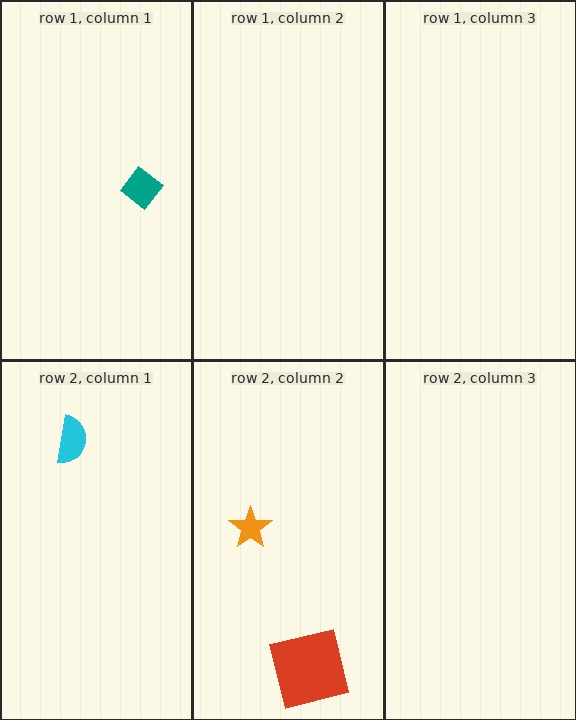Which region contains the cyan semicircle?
The row 2, column 1 region.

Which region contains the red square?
The row 2, column 2 region.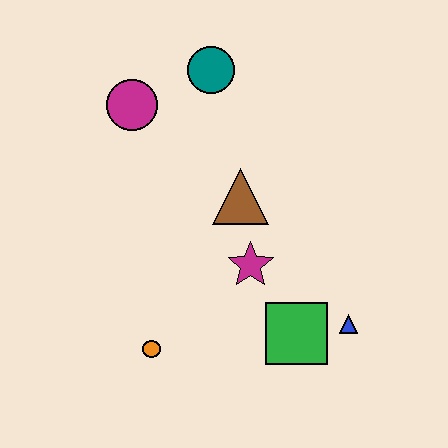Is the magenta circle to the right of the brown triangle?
No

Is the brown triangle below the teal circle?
Yes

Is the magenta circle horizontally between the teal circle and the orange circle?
No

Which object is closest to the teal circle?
The magenta circle is closest to the teal circle.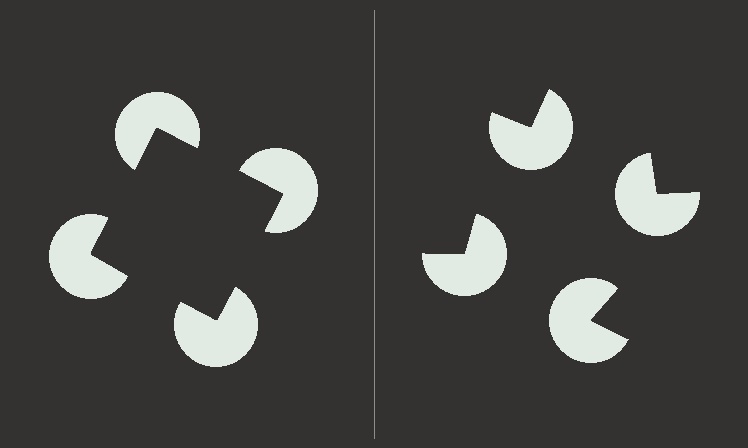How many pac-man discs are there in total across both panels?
8 — 4 on each side.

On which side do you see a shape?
An illusory square appears on the left side. On the right side the wedge cuts are rotated, so no coherent shape forms.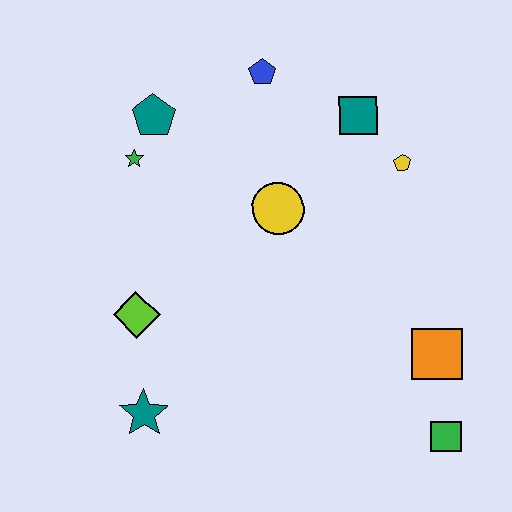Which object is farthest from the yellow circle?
The green square is farthest from the yellow circle.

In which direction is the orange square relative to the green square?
The orange square is above the green square.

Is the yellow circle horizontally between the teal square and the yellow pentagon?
No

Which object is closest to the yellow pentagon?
The teal square is closest to the yellow pentagon.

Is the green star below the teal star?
No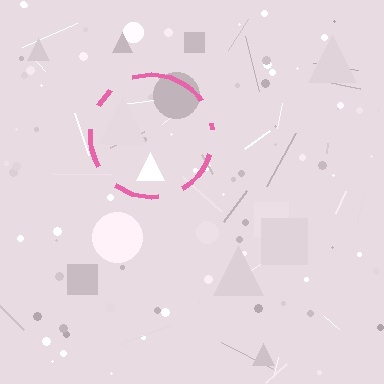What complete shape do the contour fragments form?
The contour fragments form a circle.